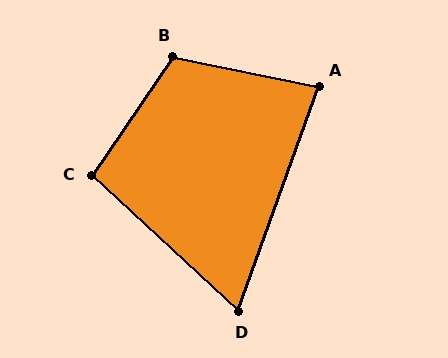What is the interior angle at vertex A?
Approximately 82 degrees (acute).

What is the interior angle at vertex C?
Approximately 98 degrees (obtuse).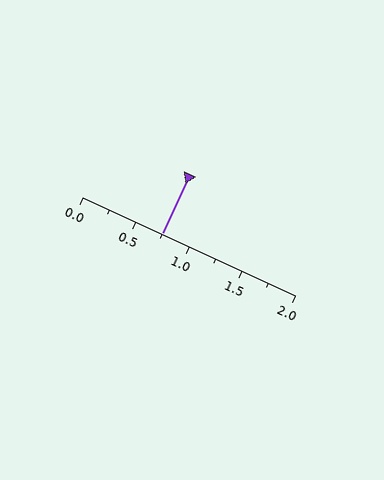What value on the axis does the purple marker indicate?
The marker indicates approximately 0.75.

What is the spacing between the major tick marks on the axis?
The major ticks are spaced 0.5 apart.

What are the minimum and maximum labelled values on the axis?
The axis runs from 0.0 to 2.0.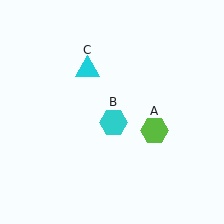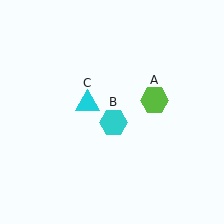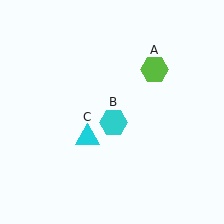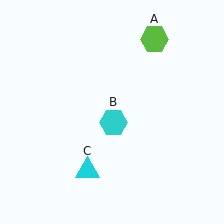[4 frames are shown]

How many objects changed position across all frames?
2 objects changed position: lime hexagon (object A), cyan triangle (object C).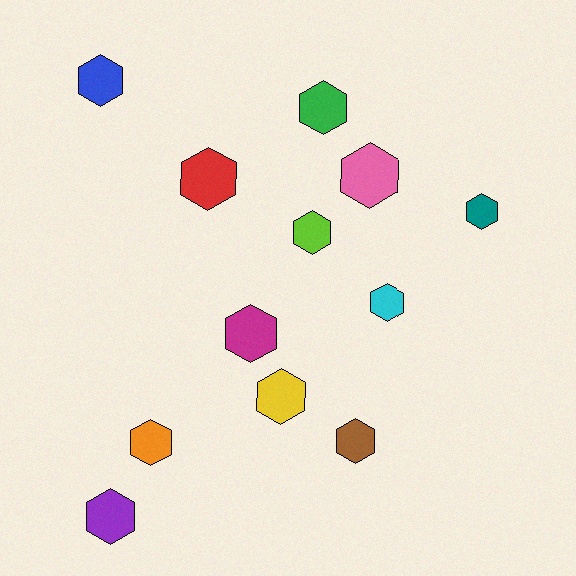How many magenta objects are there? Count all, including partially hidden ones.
There is 1 magenta object.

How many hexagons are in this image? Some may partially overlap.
There are 12 hexagons.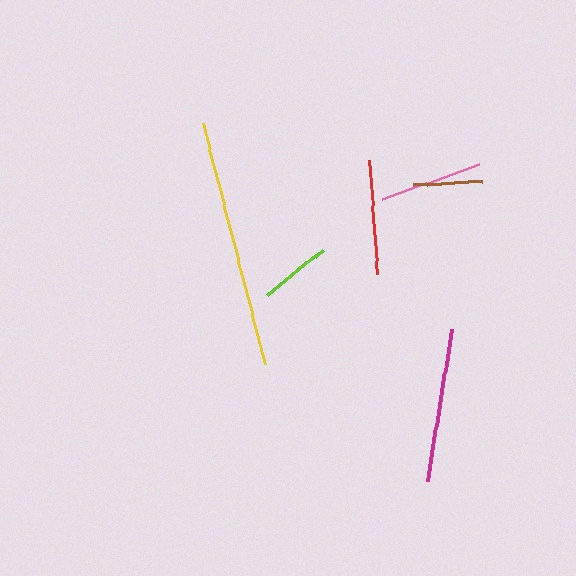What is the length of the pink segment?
The pink segment is approximately 103 pixels long.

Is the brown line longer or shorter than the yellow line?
The yellow line is longer than the brown line.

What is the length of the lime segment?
The lime segment is approximately 72 pixels long.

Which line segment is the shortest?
The brown line is the shortest at approximately 69 pixels.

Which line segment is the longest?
The yellow line is the longest at approximately 248 pixels.